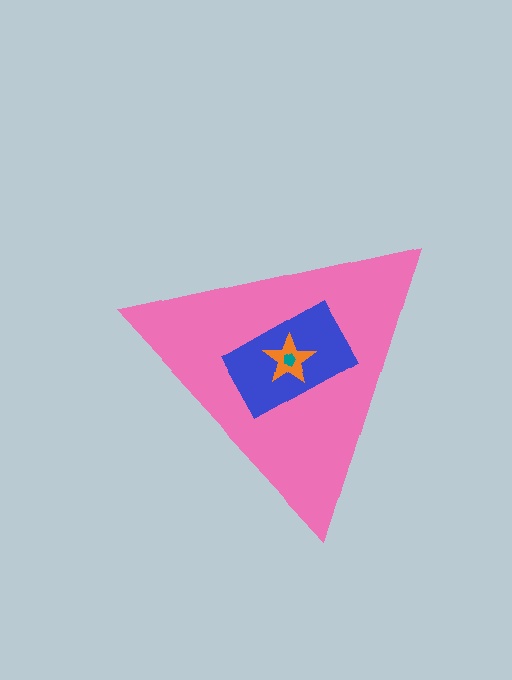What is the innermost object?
The teal pentagon.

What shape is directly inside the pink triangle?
The blue rectangle.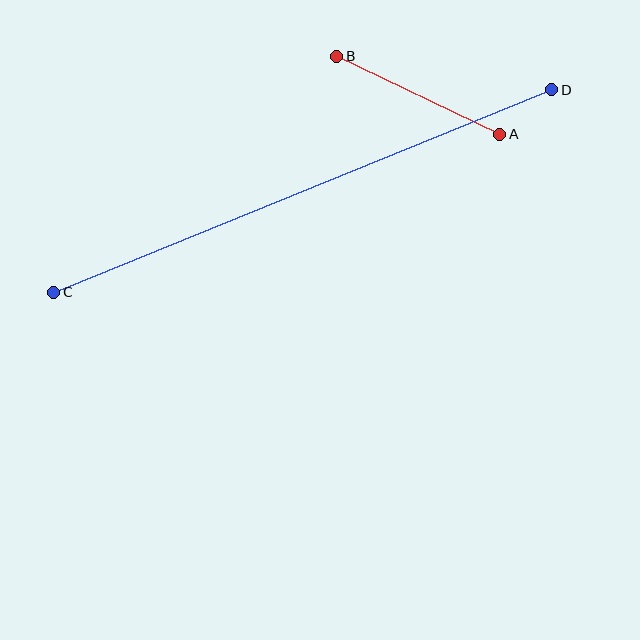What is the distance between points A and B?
The distance is approximately 181 pixels.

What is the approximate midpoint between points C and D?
The midpoint is at approximately (303, 191) pixels.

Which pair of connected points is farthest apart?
Points C and D are farthest apart.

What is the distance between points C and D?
The distance is approximately 537 pixels.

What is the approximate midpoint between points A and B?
The midpoint is at approximately (418, 95) pixels.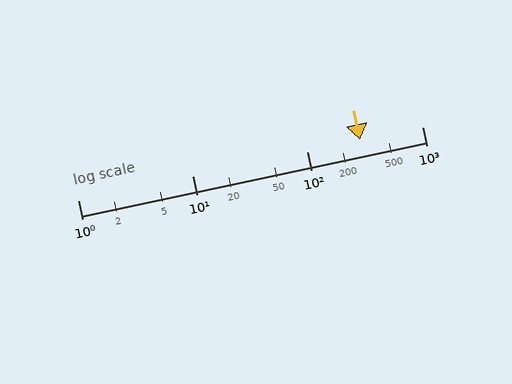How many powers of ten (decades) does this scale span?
The scale spans 3 decades, from 1 to 1000.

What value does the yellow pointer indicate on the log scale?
The pointer indicates approximately 290.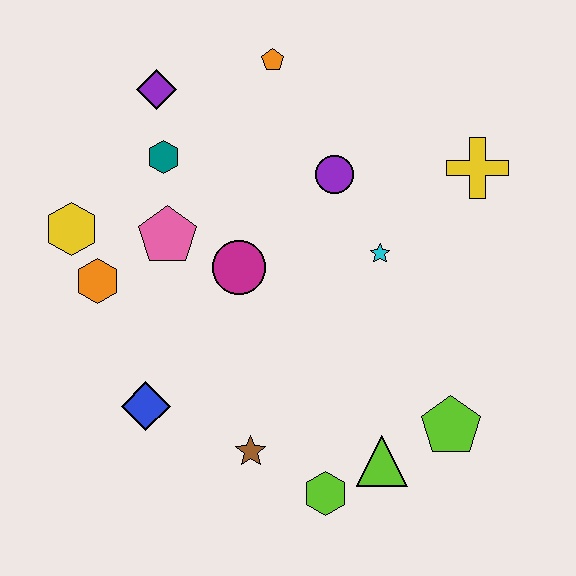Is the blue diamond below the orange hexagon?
Yes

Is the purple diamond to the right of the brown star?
No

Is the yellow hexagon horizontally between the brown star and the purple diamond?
No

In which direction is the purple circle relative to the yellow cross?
The purple circle is to the left of the yellow cross.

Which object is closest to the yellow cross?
The cyan star is closest to the yellow cross.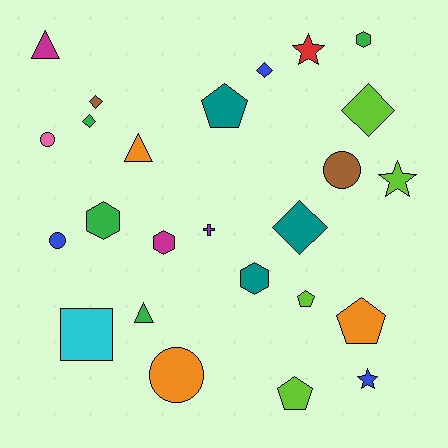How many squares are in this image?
There is 1 square.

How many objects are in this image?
There are 25 objects.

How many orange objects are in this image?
There are 3 orange objects.